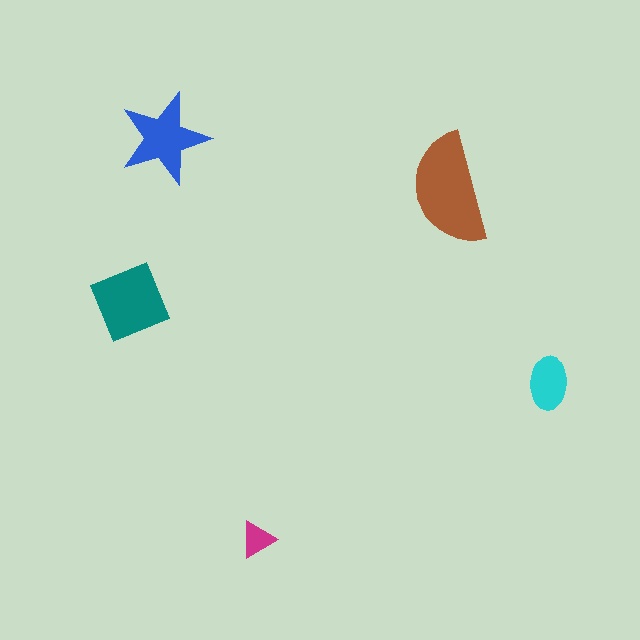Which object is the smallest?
The magenta triangle.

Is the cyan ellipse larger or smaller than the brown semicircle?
Smaller.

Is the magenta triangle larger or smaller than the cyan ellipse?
Smaller.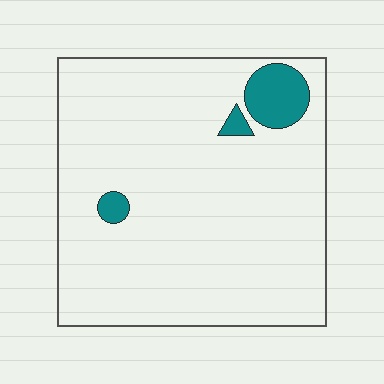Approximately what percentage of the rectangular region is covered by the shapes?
Approximately 5%.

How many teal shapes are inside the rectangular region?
3.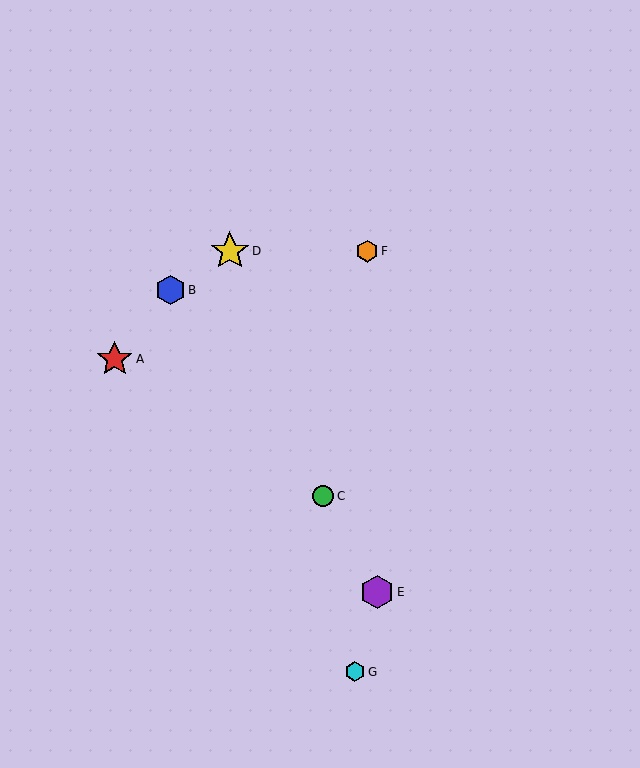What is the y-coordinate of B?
Object B is at y≈290.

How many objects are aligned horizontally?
2 objects (D, F) are aligned horizontally.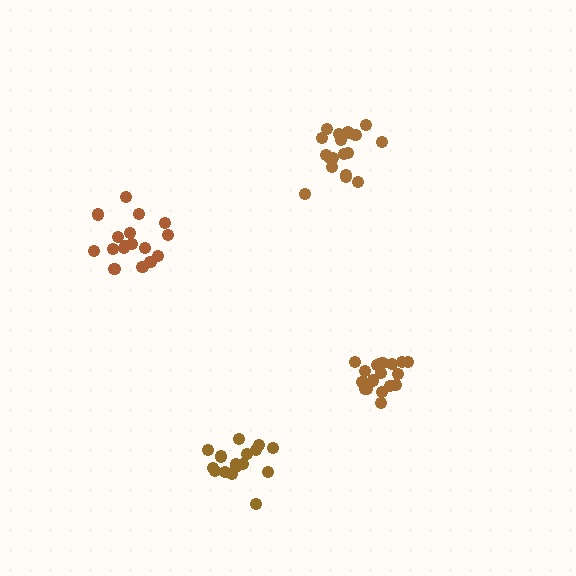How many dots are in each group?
Group 1: 18 dots, Group 2: 19 dots, Group 3: 16 dots, Group 4: 17 dots (70 total).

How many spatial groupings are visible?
There are 4 spatial groupings.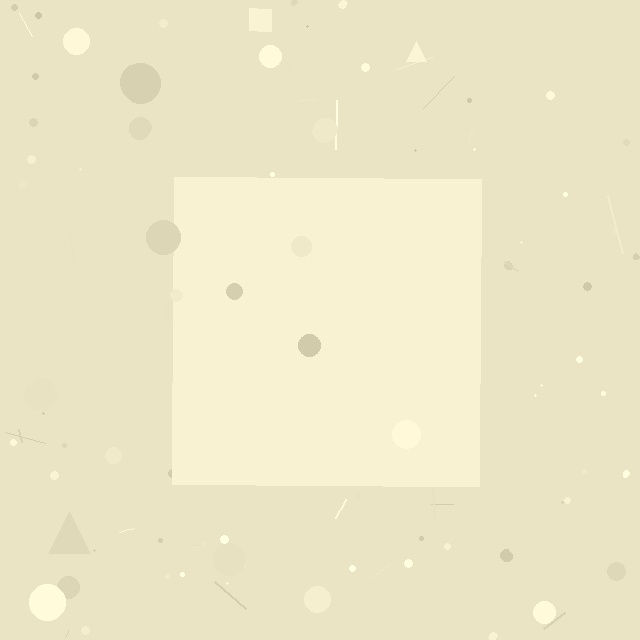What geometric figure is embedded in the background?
A square is embedded in the background.